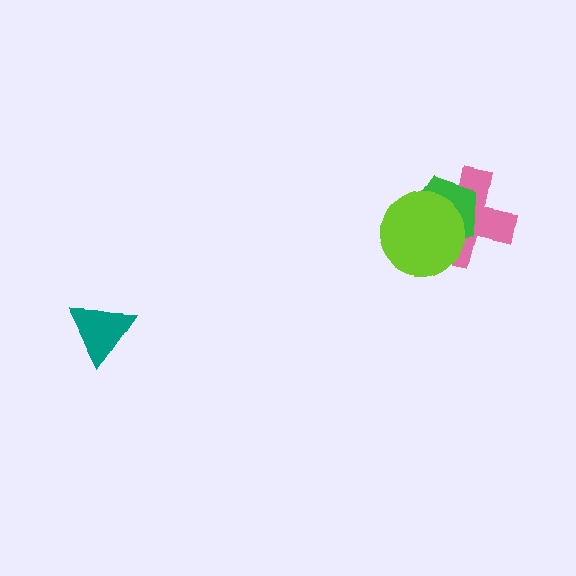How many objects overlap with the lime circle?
2 objects overlap with the lime circle.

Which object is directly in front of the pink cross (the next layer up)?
The green pentagon is directly in front of the pink cross.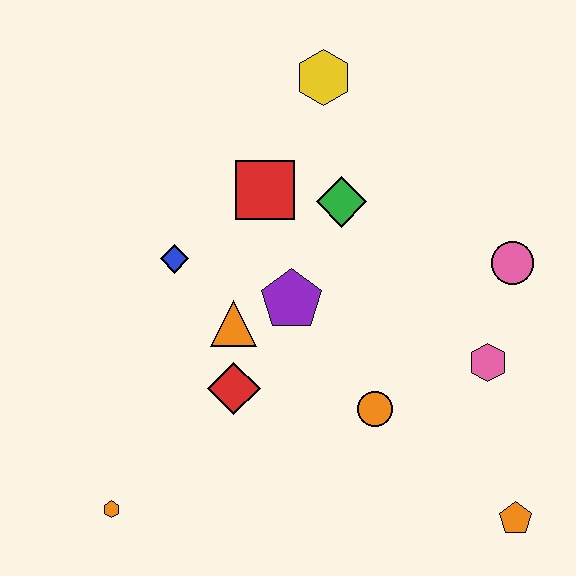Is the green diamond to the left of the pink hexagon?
Yes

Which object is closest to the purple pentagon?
The orange triangle is closest to the purple pentagon.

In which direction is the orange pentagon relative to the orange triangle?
The orange pentagon is to the right of the orange triangle.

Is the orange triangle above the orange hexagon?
Yes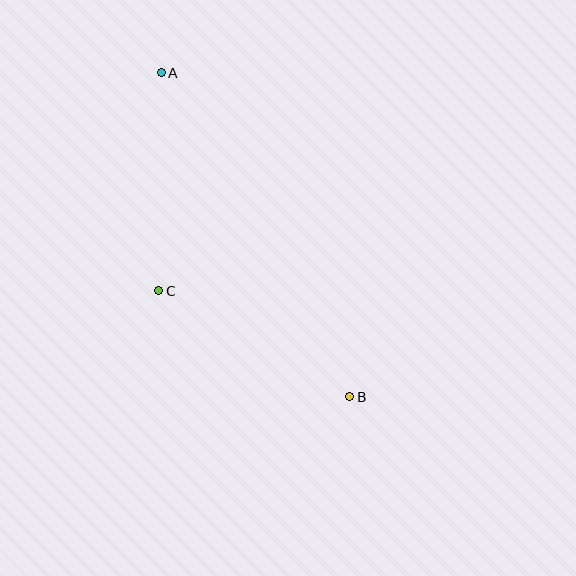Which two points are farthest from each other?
Points A and B are farthest from each other.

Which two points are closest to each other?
Points A and C are closest to each other.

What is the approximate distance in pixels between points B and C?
The distance between B and C is approximately 219 pixels.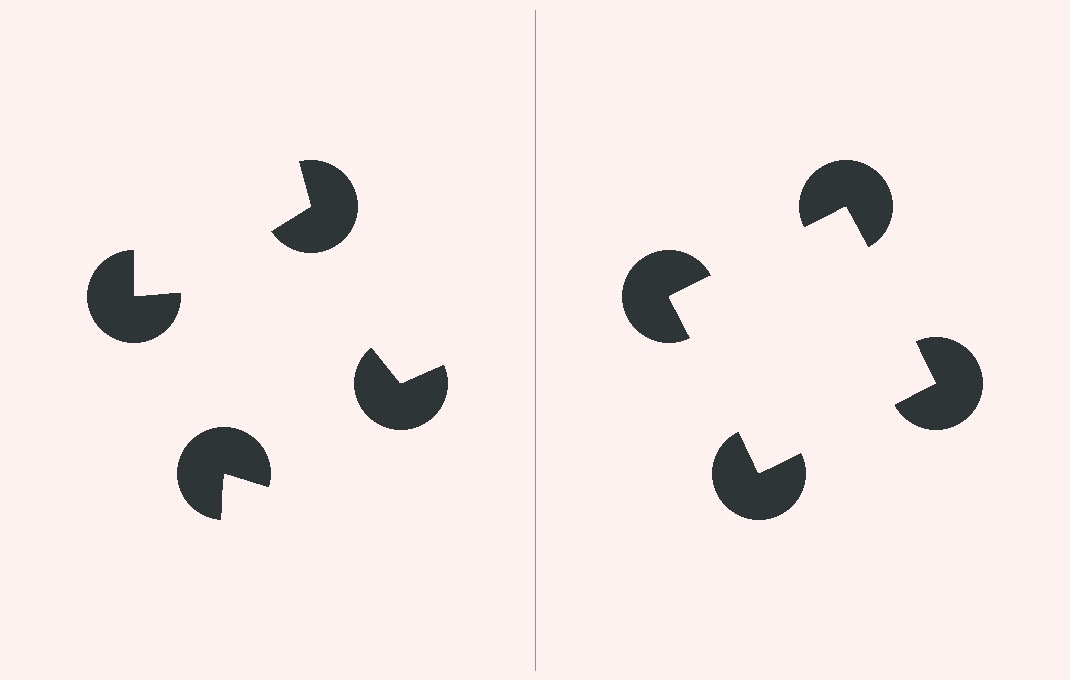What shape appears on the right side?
An illusory square.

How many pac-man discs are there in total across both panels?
8 — 4 on each side.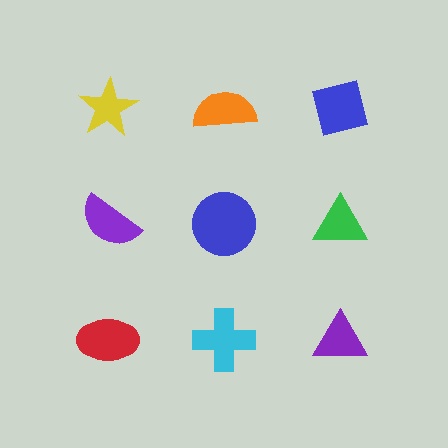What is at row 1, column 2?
An orange semicircle.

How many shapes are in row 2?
3 shapes.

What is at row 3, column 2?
A cyan cross.